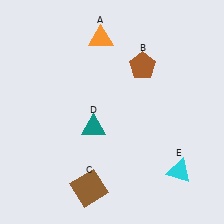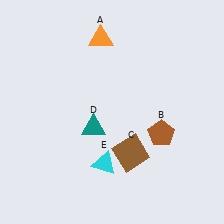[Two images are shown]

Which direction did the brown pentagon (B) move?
The brown pentagon (B) moved down.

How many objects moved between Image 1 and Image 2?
3 objects moved between the two images.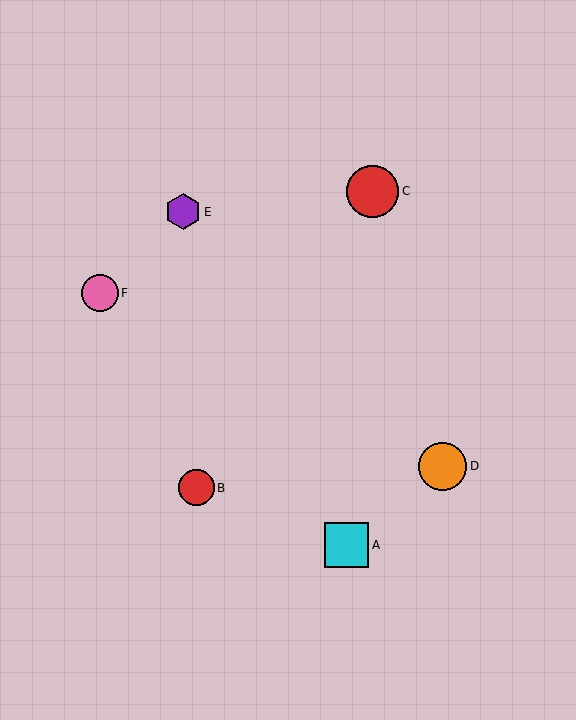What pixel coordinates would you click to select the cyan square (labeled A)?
Click at (346, 545) to select the cyan square A.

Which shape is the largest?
The red circle (labeled C) is the largest.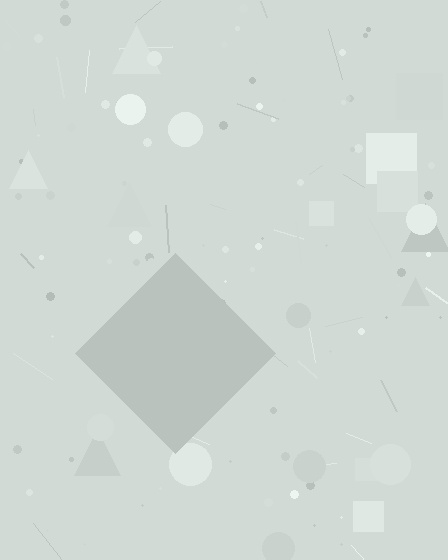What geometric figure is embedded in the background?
A diamond is embedded in the background.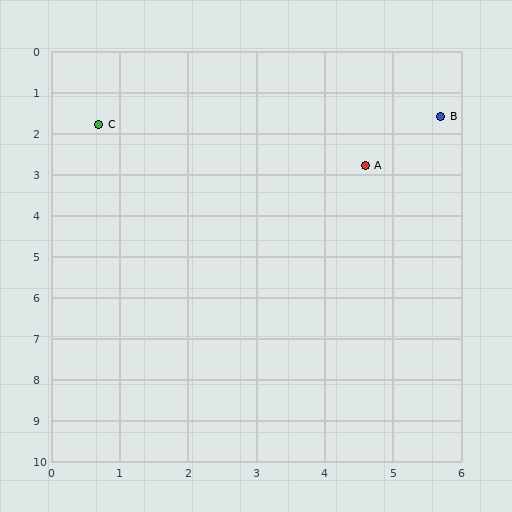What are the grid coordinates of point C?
Point C is at approximately (0.7, 1.8).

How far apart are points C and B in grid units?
Points C and B are about 5.0 grid units apart.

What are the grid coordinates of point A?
Point A is at approximately (4.6, 2.8).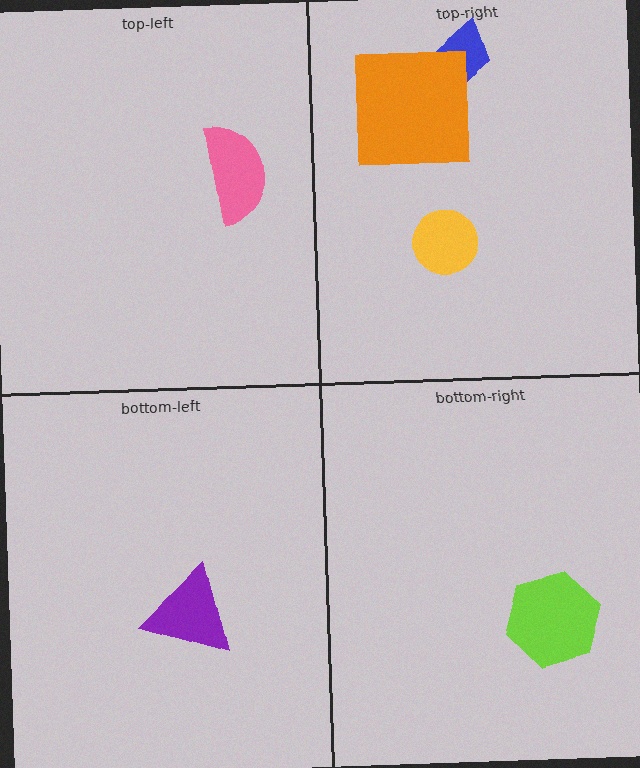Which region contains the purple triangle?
The bottom-left region.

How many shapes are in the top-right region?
3.